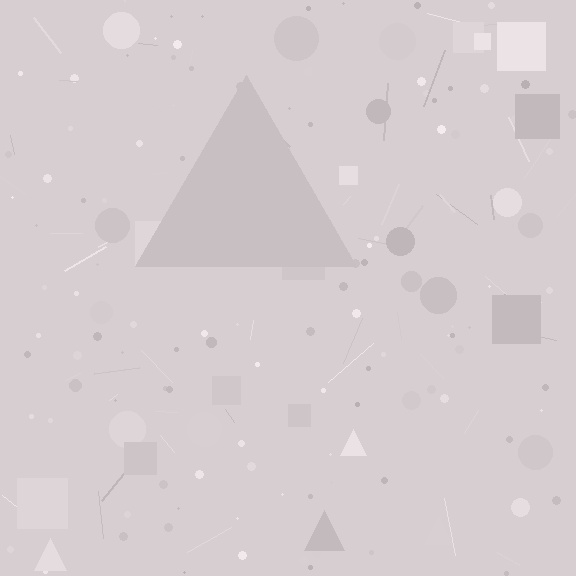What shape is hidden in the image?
A triangle is hidden in the image.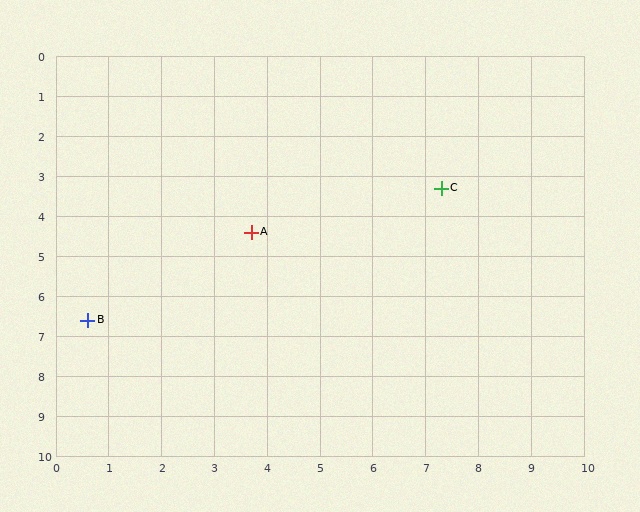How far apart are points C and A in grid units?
Points C and A are about 3.8 grid units apart.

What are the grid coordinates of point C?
Point C is at approximately (7.3, 3.3).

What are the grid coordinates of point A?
Point A is at approximately (3.7, 4.4).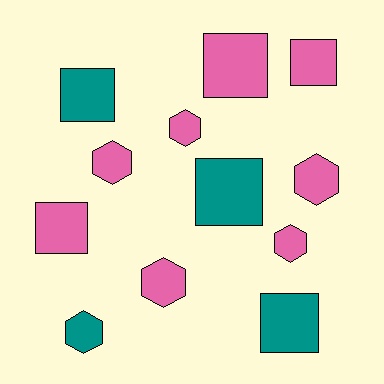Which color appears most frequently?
Pink, with 8 objects.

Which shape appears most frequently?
Square, with 6 objects.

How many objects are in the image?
There are 12 objects.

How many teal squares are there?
There are 3 teal squares.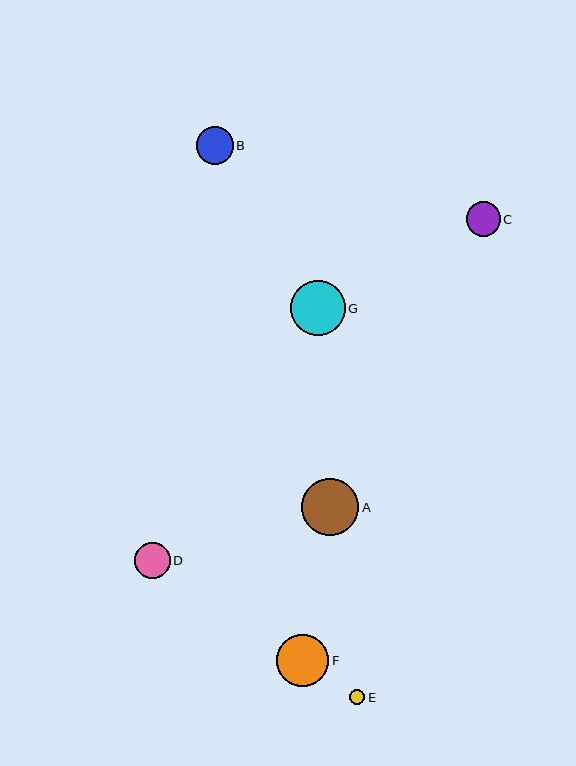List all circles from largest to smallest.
From largest to smallest: A, G, F, B, D, C, E.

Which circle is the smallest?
Circle E is the smallest with a size of approximately 15 pixels.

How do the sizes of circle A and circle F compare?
Circle A and circle F are approximately the same size.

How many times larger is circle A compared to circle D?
Circle A is approximately 1.6 times the size of circle D.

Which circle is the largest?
Circle A is the largest with a size of approximately 57 pixels.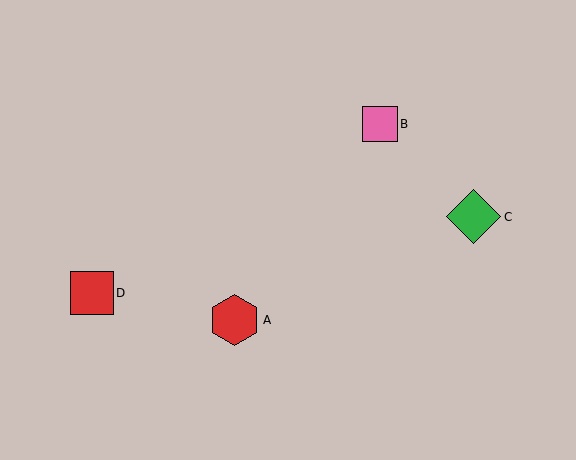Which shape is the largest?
The green diamond (labeled C) is the largest.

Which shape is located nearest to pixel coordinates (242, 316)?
The red hexagon (labeled A) at (234, 320) is nearest to that location.